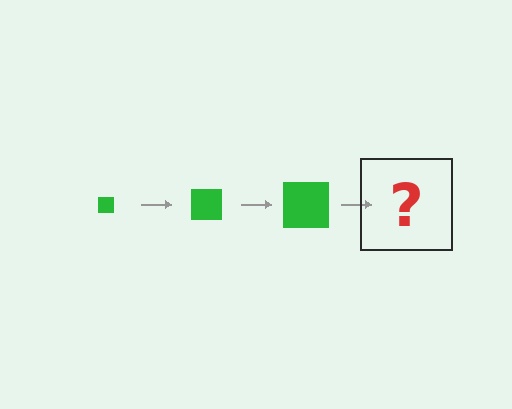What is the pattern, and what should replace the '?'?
The pattern is that the square gets progressively larger each step. The '?' should be a green square, larger than the previous one.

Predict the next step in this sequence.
The next step is a green square, larger than the previous one.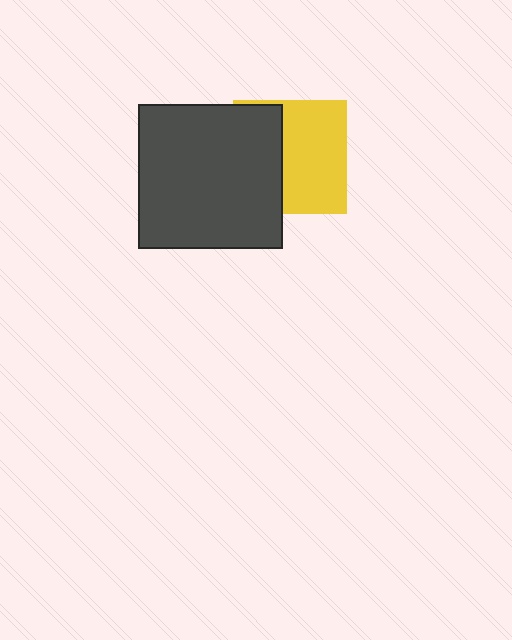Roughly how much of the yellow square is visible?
About half of it is visible (roughly 58%).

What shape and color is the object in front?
The object in front is a dark gray square.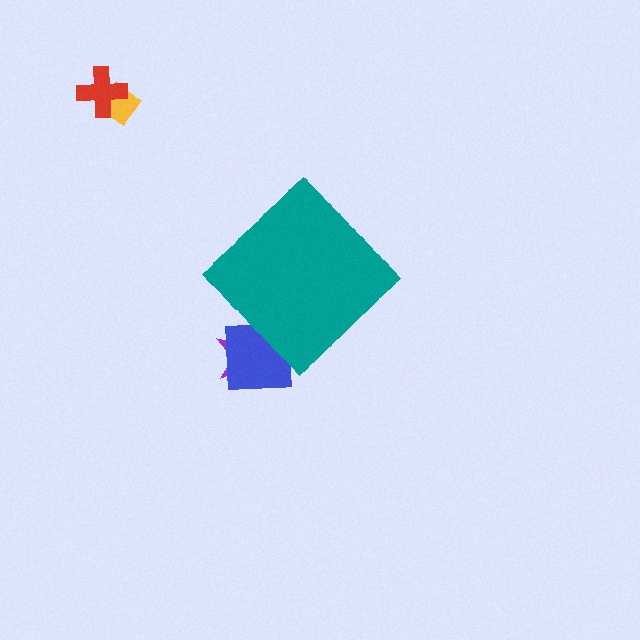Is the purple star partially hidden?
Yes, the purple star is partially hidden behind the teal diamond.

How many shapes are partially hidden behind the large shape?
2 shapes are partially hidden.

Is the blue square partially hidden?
Yes, the blue square is partially hidden behind the teal diamond.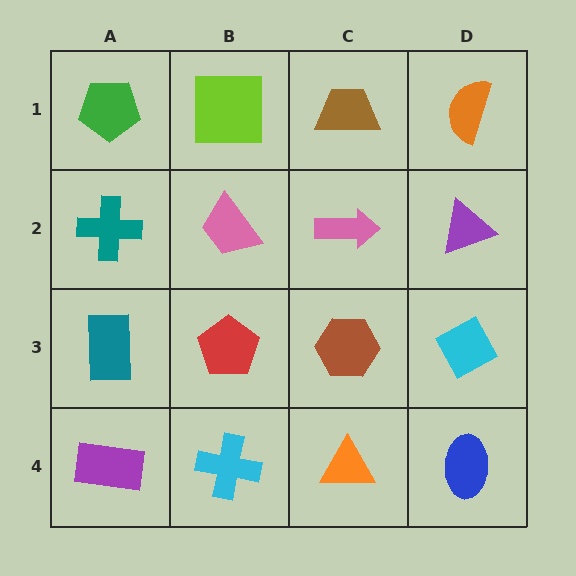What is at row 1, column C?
A brown trapezoid.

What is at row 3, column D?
A cyan diamond.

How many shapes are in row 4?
4 shapes.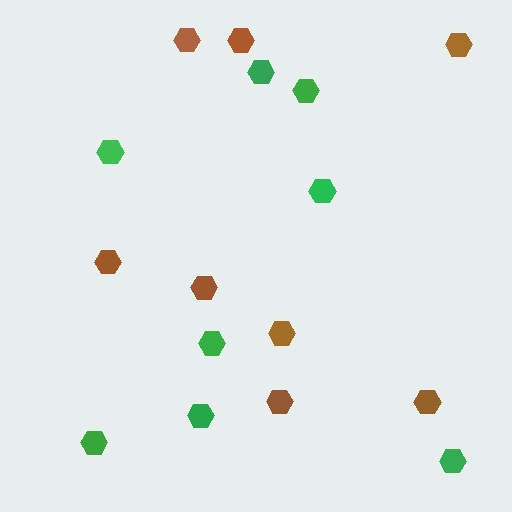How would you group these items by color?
There are 2 groups: one group of green hexagons (8) and one group of brown hexagons (8).